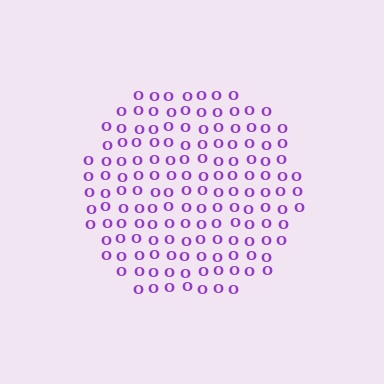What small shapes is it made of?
It is made of small letter O's.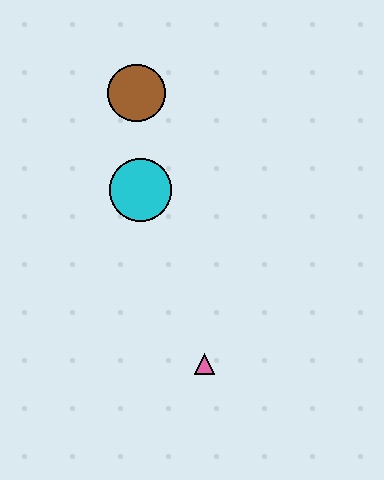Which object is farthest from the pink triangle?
The brown circle is farthest from the pink triangle.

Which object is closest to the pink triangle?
The cyan circle is closest to the pink triangle.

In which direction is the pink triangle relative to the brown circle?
The pink triangle is below the brown circle.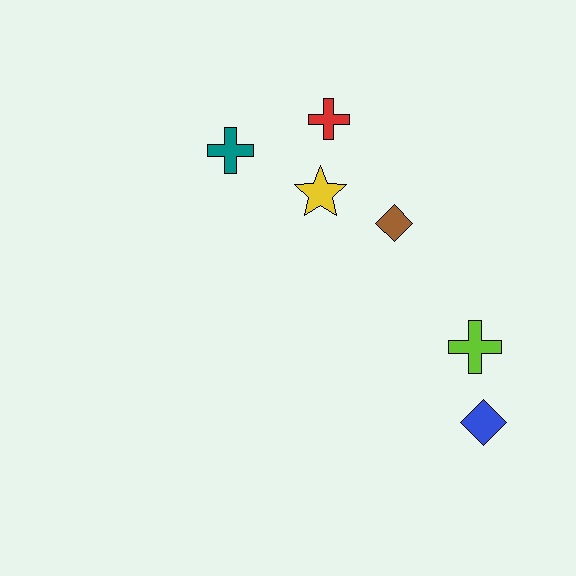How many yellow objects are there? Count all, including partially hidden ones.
There is 1 yellow object.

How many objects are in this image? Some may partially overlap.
There are 6 objects.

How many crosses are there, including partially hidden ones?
There are 3 crosses.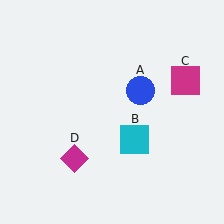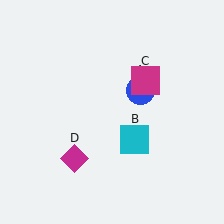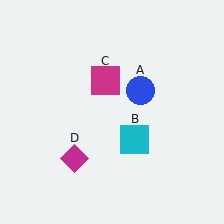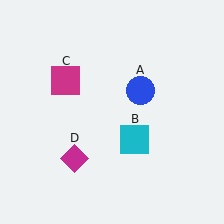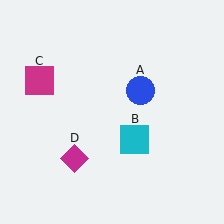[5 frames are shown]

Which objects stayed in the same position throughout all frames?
Blue circle (object A) and cyan square (object B) and magenta diamond (object D) remained stationary.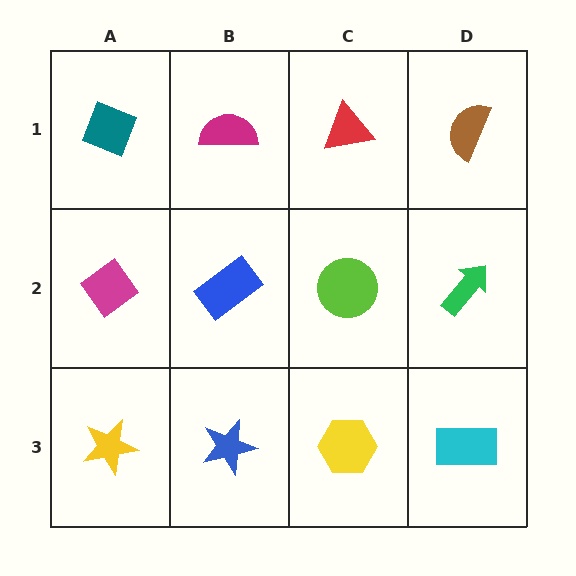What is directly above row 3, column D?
A green arrow.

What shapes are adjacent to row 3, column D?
A green arrow (row 2, column D), a yellow hexagon (row 3, column C).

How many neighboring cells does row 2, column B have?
4.